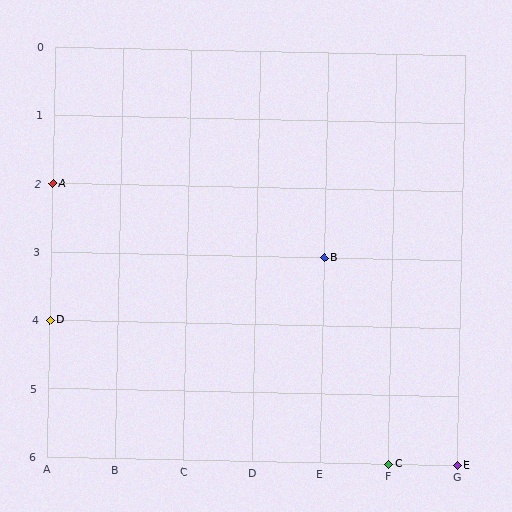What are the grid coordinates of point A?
Point A is at grid coordinates (A, 2).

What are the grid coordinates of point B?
Point B is at grid coordinates (E, 3).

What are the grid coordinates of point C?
Point C is at grid coordinates (F, 6).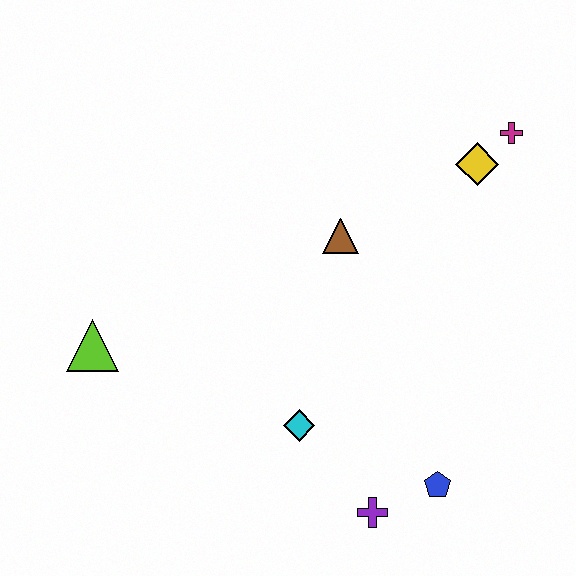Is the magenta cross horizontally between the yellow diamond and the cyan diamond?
No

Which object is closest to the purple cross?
The blue pentagon is closest to the purple cross.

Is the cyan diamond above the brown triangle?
No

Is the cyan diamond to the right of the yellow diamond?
No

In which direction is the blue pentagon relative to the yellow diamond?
The blue pentagon is below the yellow diamond.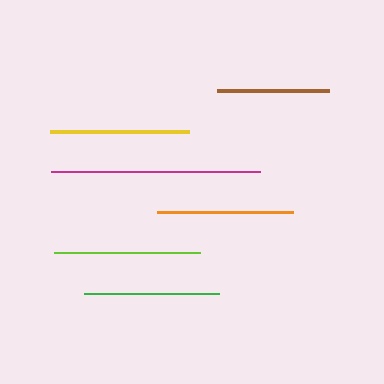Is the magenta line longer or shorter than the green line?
The magenta line is longer than the green line.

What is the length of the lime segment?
The lime segment is approximately 146 pixels long.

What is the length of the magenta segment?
The magenta segment is approximately 209 pixels long.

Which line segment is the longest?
The magenta line is the longest at approximately 209 pixels.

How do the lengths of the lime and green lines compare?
The lime and green lines are approximately the same length.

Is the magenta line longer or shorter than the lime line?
The magenta line is longer than the lime line.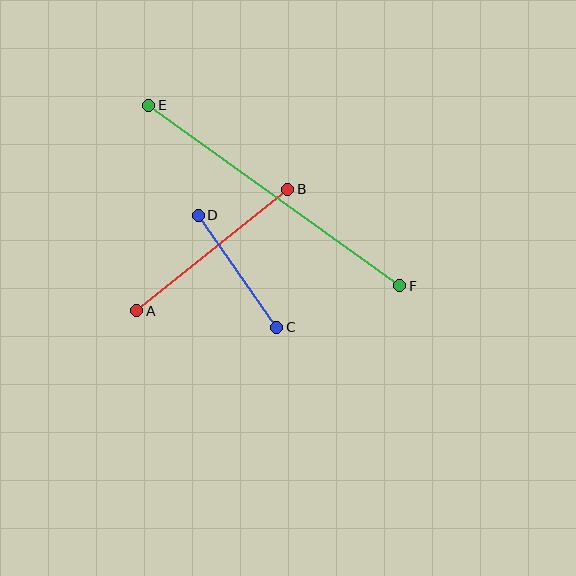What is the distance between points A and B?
The distance is approximately 194 pixels.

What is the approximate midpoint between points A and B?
The midpoint is at approximately (212, 250) pixels.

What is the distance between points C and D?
The distance is approximately 137 pixels.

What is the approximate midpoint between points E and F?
The midpoint is at approximately (274, 195) pixels.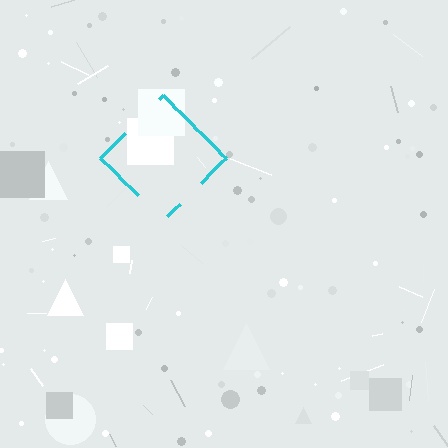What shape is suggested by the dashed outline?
The dashed outline suggests a diamond.